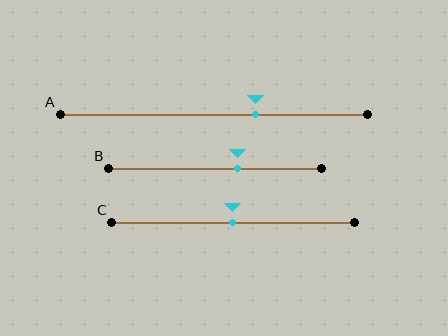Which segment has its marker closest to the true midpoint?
Segment C has its marker closest to the true midpoint.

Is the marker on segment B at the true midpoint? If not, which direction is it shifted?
No, the marker on segment B is shifted to the right by about 11% of the segment length.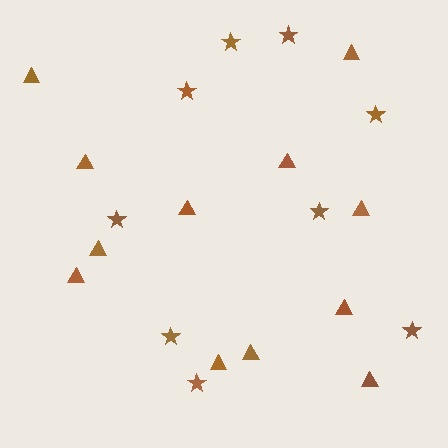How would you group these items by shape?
There are 2 groups: one group of triangles (12) and one group of stars (9).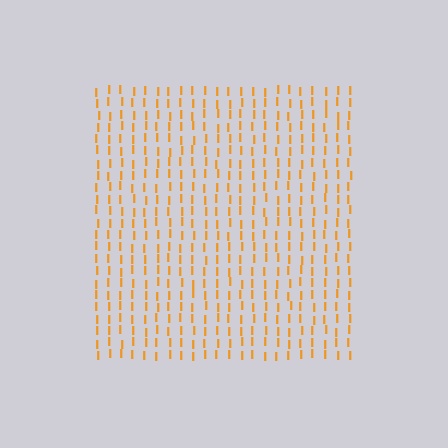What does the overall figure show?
The overall figure shows a square.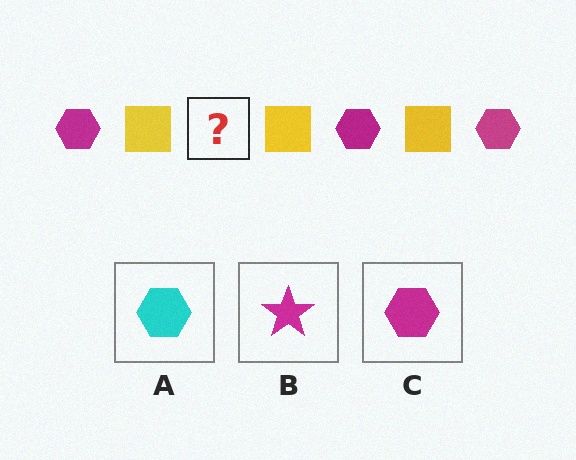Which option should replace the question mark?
Option C.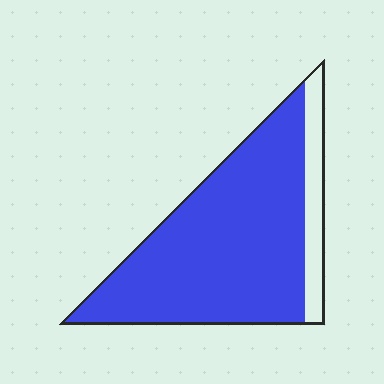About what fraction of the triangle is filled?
About seven eighths (7/8).